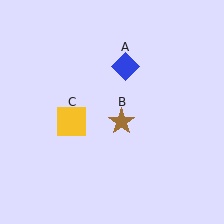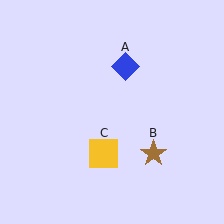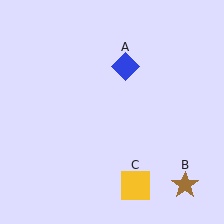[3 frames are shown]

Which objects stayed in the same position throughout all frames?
Blue diamond (object A) remained stationary.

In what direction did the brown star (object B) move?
The brown star (object B) moved down and to the right.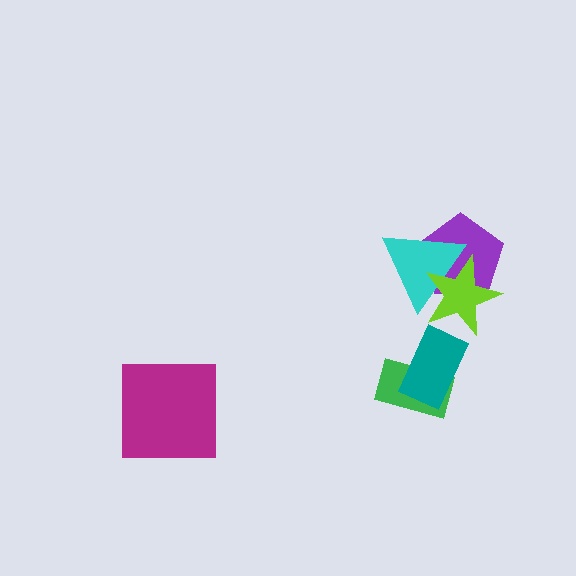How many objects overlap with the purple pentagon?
2 objects overlap with the purple pentagon.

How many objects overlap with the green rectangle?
1 object overlaps with the green rectangle.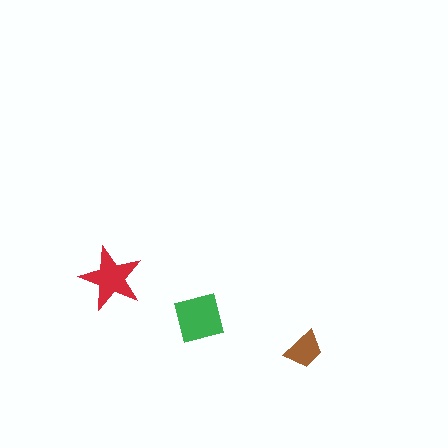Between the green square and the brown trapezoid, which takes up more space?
The green square.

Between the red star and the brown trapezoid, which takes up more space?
The red star.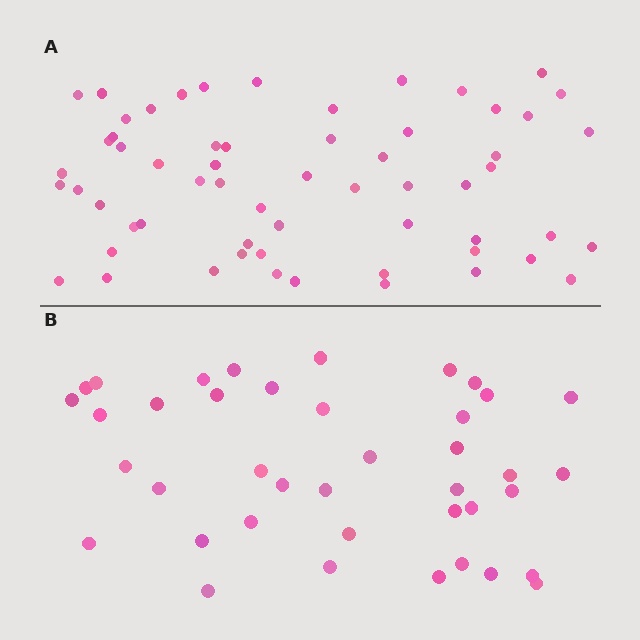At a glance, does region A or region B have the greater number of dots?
Region A (the top region) has more dots.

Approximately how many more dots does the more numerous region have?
Region A has approximately 20 more dots than region B.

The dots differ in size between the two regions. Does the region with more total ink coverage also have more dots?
No. Region B has more total ink coverage because its dots are larger, but region A actually contains more individual dots. Total area can be misleading — the number of items is what matters here.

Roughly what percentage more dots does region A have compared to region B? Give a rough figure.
About 50% more.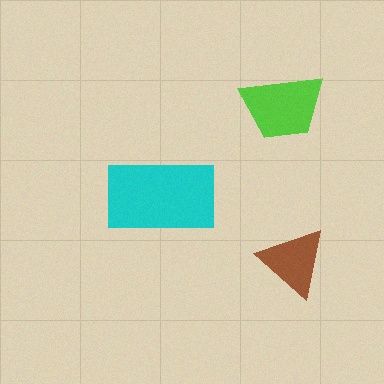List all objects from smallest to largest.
The brown triangle, the lime trapezoid, the cyan rectangle.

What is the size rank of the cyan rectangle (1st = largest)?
1st.